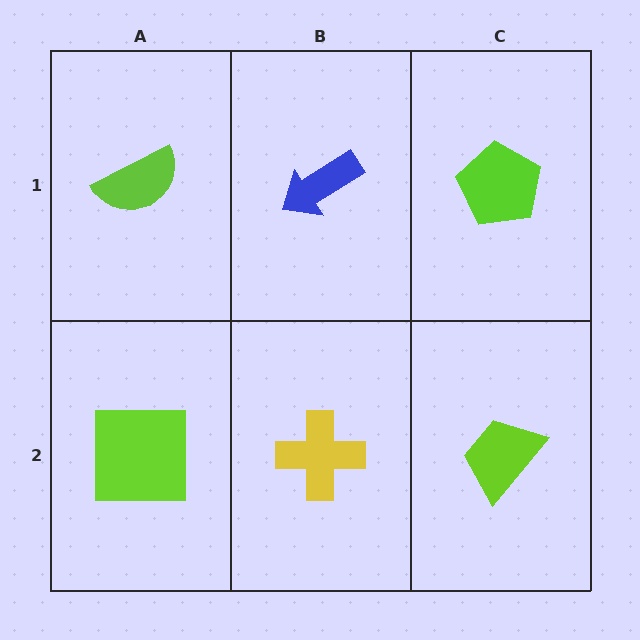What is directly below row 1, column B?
A yellow cross.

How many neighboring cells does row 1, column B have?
3.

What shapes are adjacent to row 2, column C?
A lime pentagon (row 1, column C), a yellow cross (row 2, column B).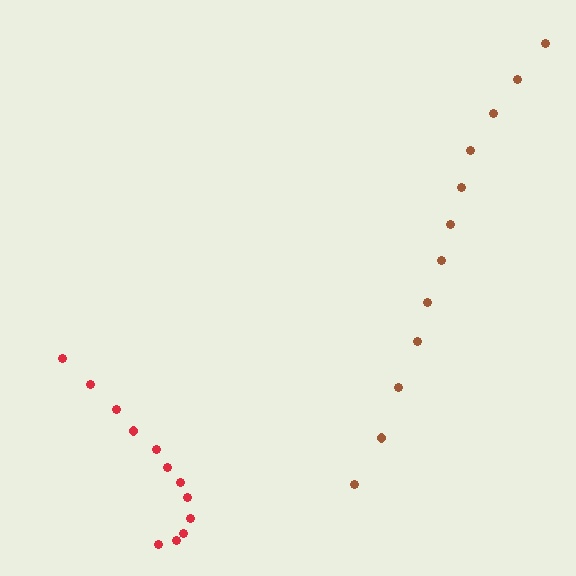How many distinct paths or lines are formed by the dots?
There are 2 distinct paths.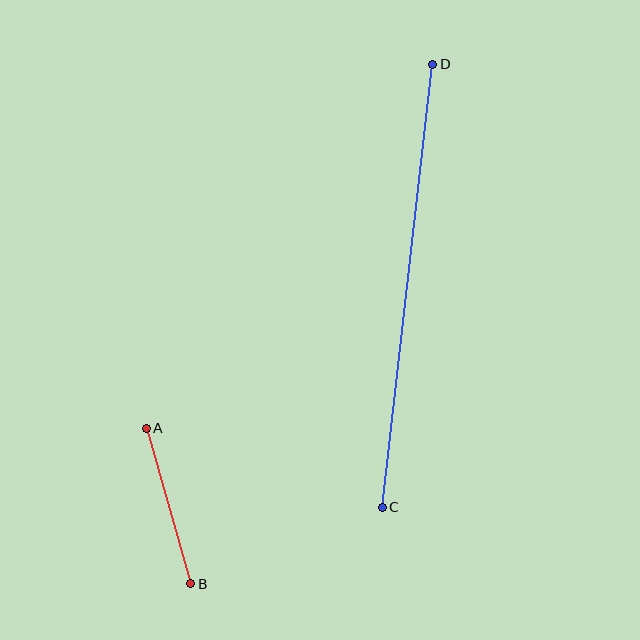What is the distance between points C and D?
The distance is approximately 446 pixels.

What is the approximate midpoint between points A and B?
The midpoint is at approximately (169, 506) pixels.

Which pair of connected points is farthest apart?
Points C and D are farthest apart.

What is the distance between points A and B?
The distance is approximately 162 pixels.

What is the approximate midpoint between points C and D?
The midpoint is at approximately (408, 286) pixels.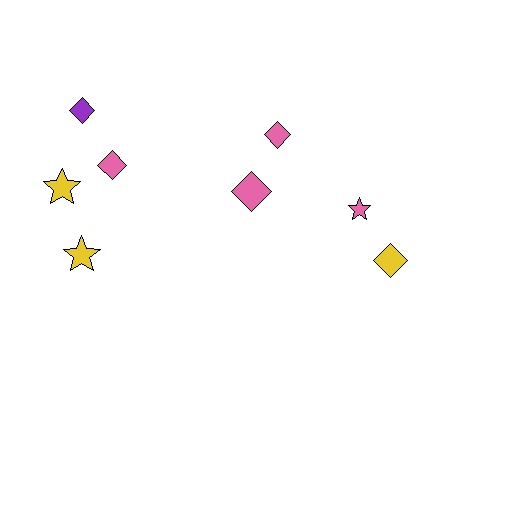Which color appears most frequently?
Pink, with 4 objects.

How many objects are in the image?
There are 8 objects.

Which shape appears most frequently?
Diamond, with 5 objects.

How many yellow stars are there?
There are 2 yellow stars.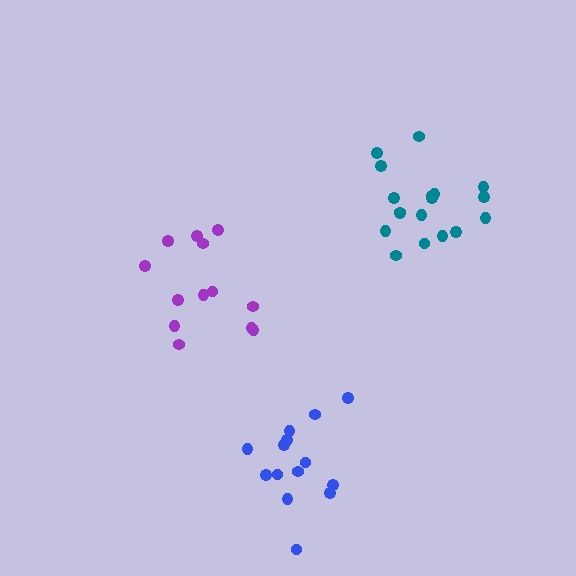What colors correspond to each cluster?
The clusters are colored: purple, blue, teal.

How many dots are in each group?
Group 1: 13 dots, Group 2: 14 dots, Group 3: 18 dots (45 total).